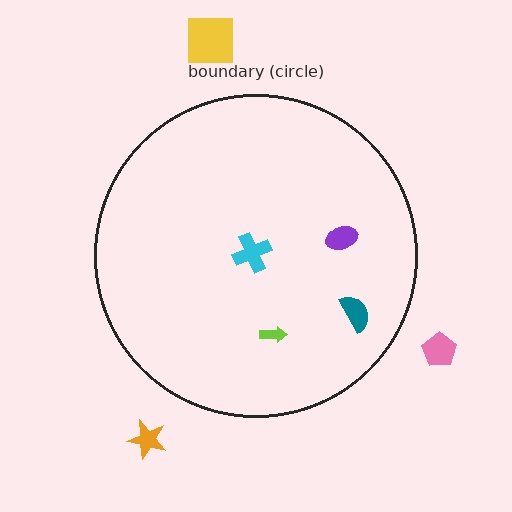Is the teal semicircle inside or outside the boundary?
Inside.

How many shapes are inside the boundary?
4 inside, 3 outside.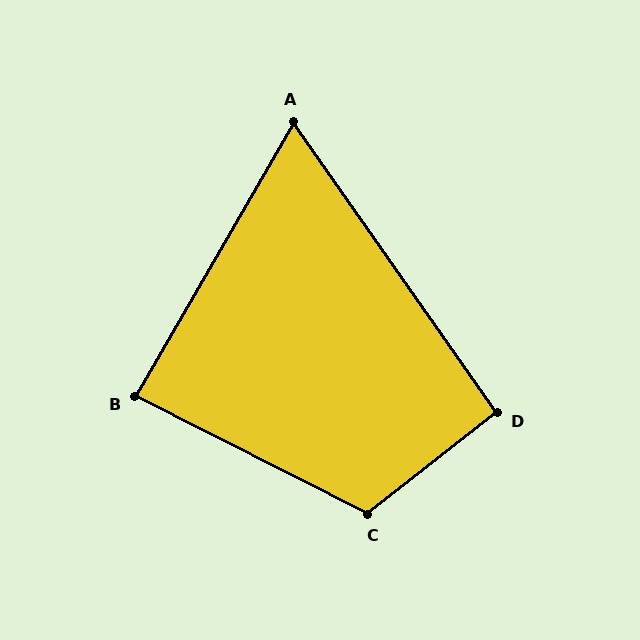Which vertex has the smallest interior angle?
A, at approximately 65 degrees.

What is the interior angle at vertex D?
Approximately 93 degrees (approximately right).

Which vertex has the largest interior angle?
C, at approximately 115 degrees.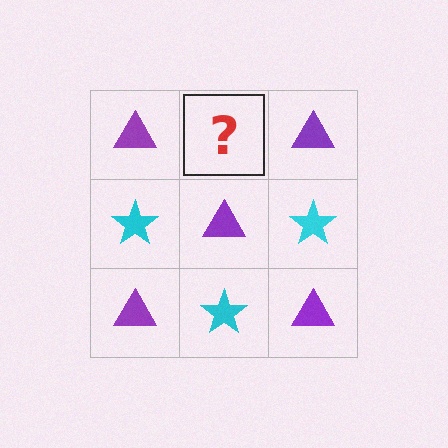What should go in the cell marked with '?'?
The missing cell should contain a cyan star.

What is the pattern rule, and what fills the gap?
The rule is that it alternates purple triangle and cyan star in a checkerboard pattern. The gap should be filled with a cyan star.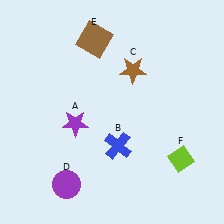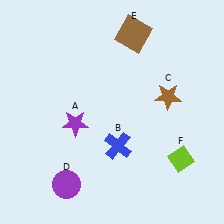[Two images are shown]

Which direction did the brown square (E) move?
The brown square (E) moved right.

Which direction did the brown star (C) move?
The brown star (C) moved right.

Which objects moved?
The objects that moved are: the brown star (C), the brown square (E).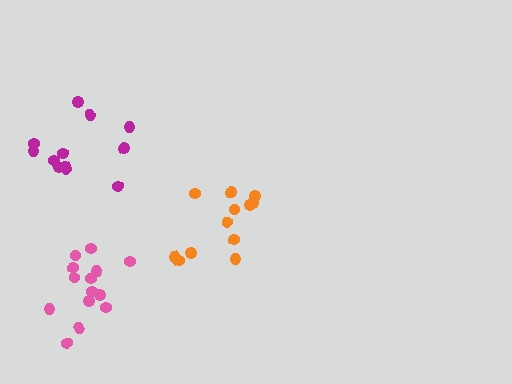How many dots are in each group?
Group 1: 12 dots, Group 2: 12 dots, Group 3: 14 dots (38 total).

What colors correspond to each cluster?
The clusters are colored: orange, magenta, pink.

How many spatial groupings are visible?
There are 3 spatial groupings.